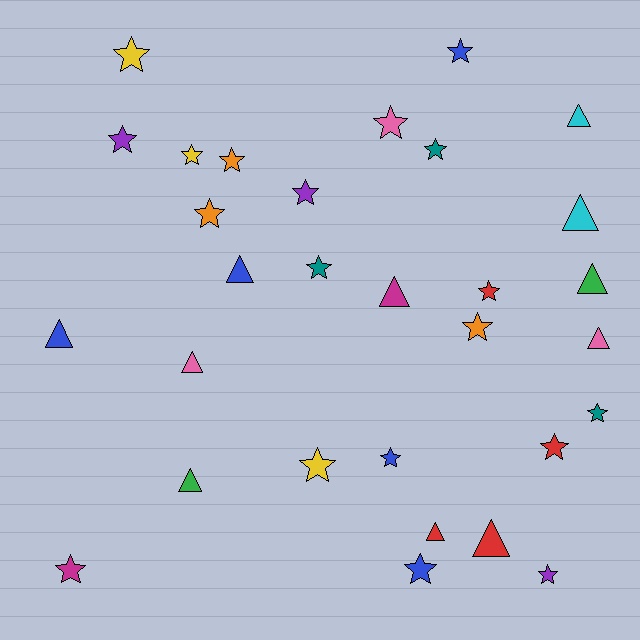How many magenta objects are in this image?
There are 2 magenta objects.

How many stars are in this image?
There are 19 stars.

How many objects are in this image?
There are 30 objects.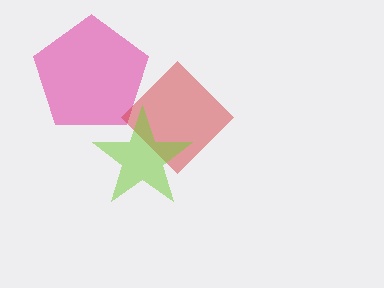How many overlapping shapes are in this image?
There are 3 overlapping shapes in the image.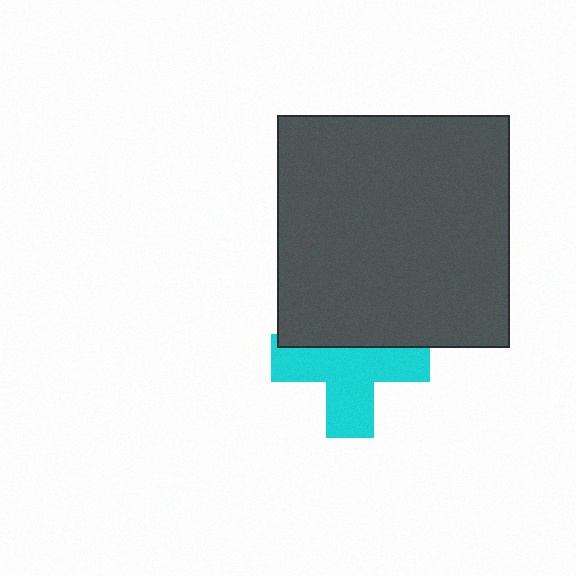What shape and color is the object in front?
The object in front is a dark gray square.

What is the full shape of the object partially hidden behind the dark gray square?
The partially hidden object is a cyan cross.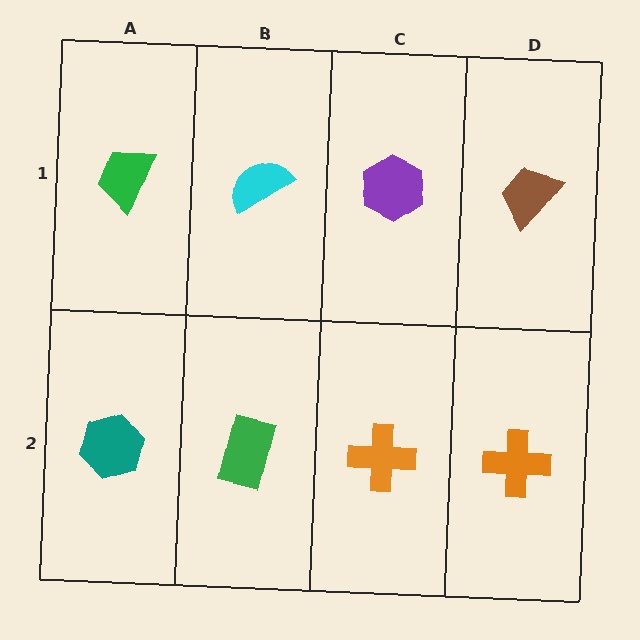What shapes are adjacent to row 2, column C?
A purple hexagon (row 1, column C), a green rectangle (row 2, column B), an orange cross (row 2, column D).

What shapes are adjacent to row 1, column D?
An orange cross (row 2, column D), a purple hexagon (row 1, column C).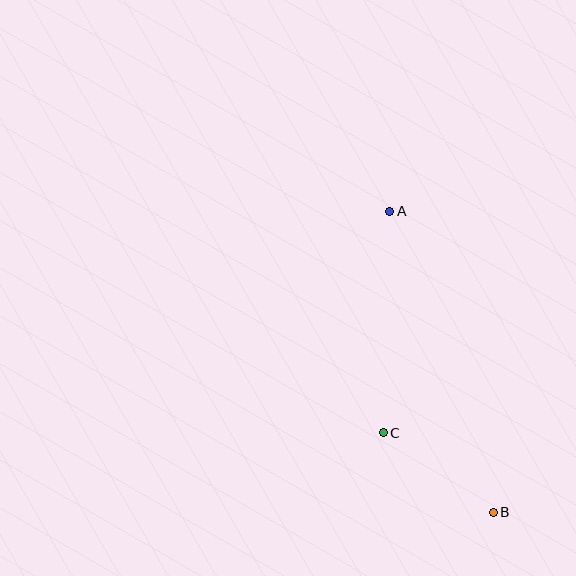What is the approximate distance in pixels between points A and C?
The distance between A and C is approximately 222 pixels.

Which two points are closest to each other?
Points B and C are closest to each other.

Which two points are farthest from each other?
Points A and B are farthest from each other.